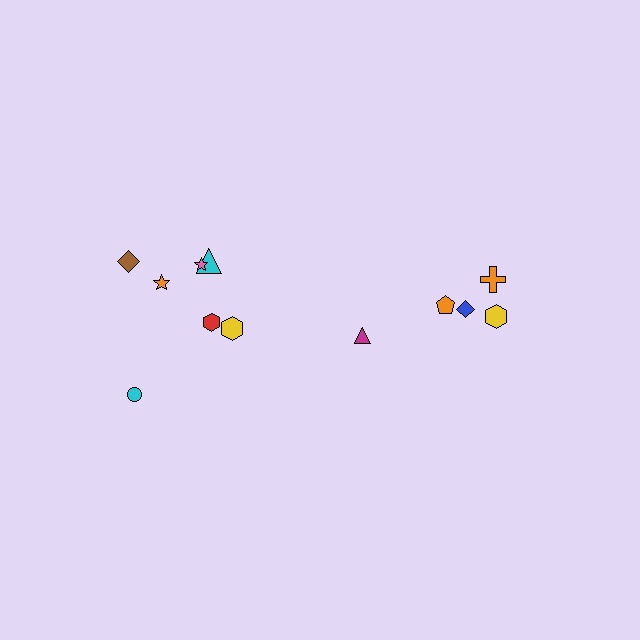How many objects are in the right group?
There are 5 objects.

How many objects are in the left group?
There are 7 objects.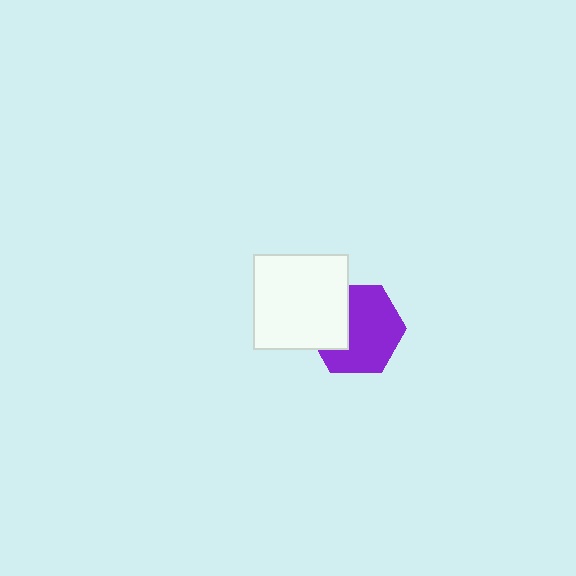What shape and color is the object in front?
The object in front is a white square.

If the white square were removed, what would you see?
You would see the complete purple hexagon.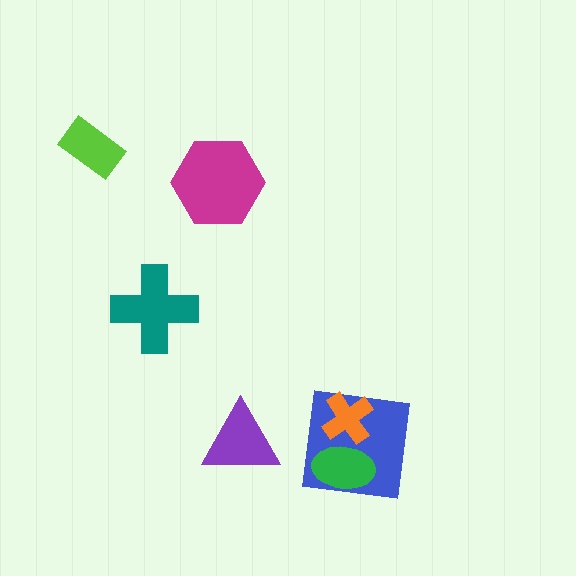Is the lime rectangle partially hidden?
No, no other shape covers it.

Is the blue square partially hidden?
Yes, it is partially covered by another shape.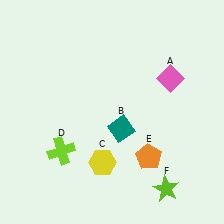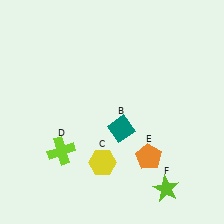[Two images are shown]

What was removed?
The pink diamond (A) was removed in Image 2.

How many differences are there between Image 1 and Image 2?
There is 1 difference between the two images.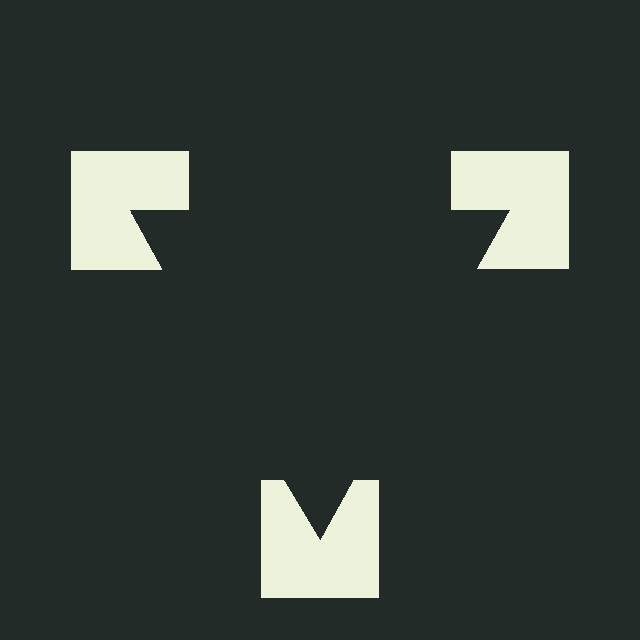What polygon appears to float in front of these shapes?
An illusory triangle — its edges are inferred from the aligned wedge cuts in the notched squares, not physically drawn.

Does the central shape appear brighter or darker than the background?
It typically appears slightly darker than the background, even though no actual brightness change is drawn.